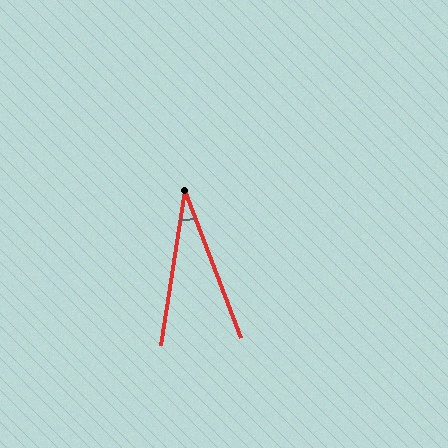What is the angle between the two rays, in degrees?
Approximately 30 degrees.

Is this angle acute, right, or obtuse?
It is acute.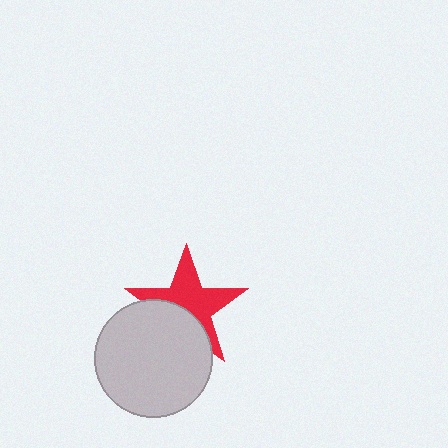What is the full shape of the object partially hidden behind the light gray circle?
The partially hidden object is a red star.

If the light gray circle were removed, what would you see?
You would see the complete red star.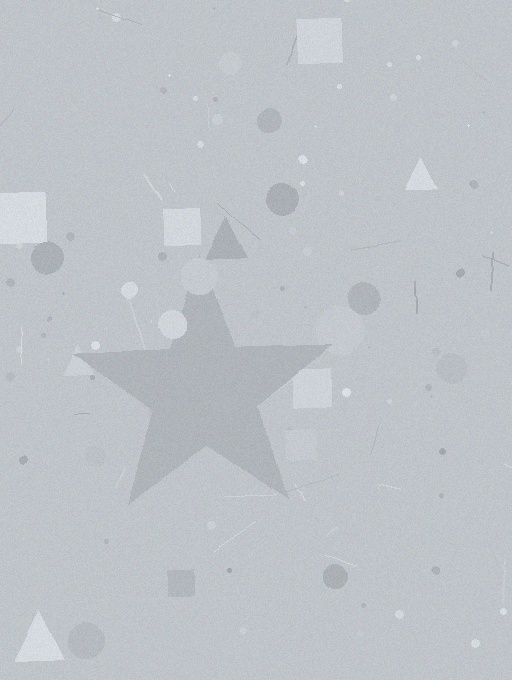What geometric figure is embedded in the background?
A star is embedded in the background.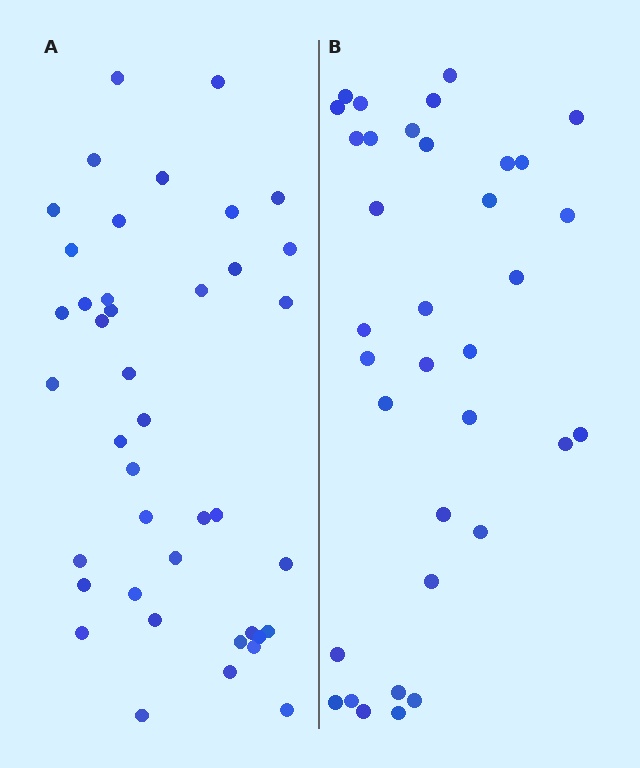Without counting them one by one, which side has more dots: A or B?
Region A (the left region) has more dots.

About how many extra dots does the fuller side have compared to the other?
Region A has about 6 more dots than region B.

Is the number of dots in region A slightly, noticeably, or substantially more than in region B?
Region A has only slightly more — the two regions are fairly close. The ratio is roughly 1.2 to 1.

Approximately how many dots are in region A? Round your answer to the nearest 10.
About 40 dots. (The exact count is 41, which rounds to 40.)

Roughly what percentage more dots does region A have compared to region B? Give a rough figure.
About 15% more.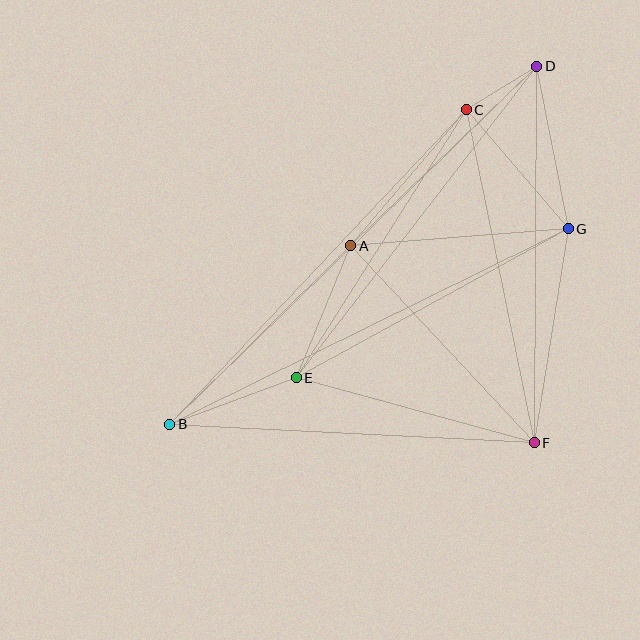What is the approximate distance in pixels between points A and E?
The distance between A and E is approximately 142 pixels.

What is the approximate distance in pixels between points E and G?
The distance between E and G is approximately 310 pixels.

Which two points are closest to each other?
Points C and D are closest to each other.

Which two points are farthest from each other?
Points B and D are farthest from each other.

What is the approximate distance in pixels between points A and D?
The distance between A and D is approximately 259 pixels.